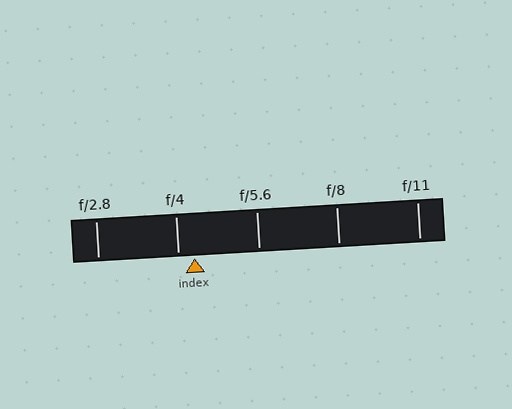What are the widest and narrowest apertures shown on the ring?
The widest aperture shown is f/2.8 and the narrowest is f/11.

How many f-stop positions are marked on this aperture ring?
There are 5 f-stop positions marked.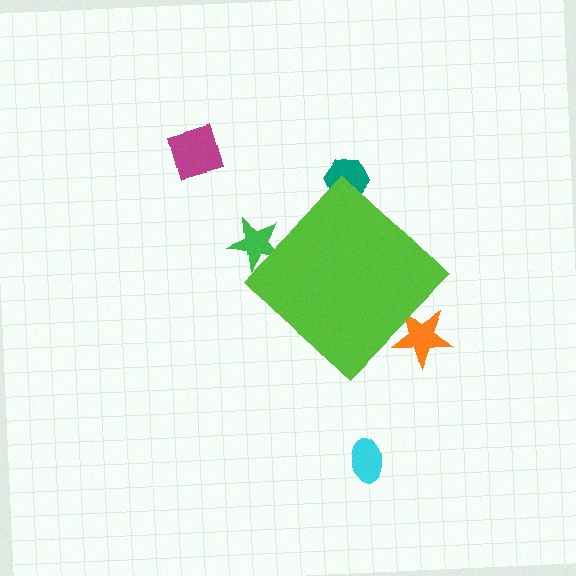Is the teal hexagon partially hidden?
Yes, the teal hexagon is partially hidden behind the lime diamond.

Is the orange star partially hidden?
Yes, the orange star is partially hidden behind the lime diamond.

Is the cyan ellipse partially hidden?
No, the cyan ellipse is fully visible.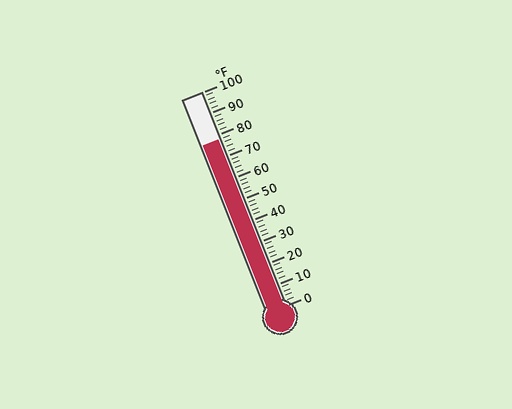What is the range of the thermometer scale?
The thermometer scale ranges from 0°F to 100°F.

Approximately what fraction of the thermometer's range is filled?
The thermometer is filled to approximately 80% of its range.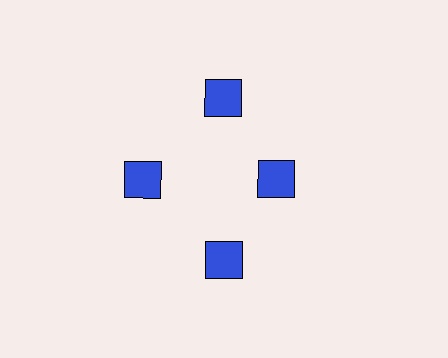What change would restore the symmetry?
The symmetry would be restored by moving it outward, back onto the ring so that all 4 squares sit at equal angles and equal distance from the center.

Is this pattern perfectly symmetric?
No. The 4 blue squares are arranged in a ring, but one element near the 3 o'clock position is pulled inward toward the center, breaking the 4-fold rotational symmetry.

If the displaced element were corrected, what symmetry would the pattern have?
It would have 4-fold rotational symmetry — the pattern would map onto itself every 90 degrees.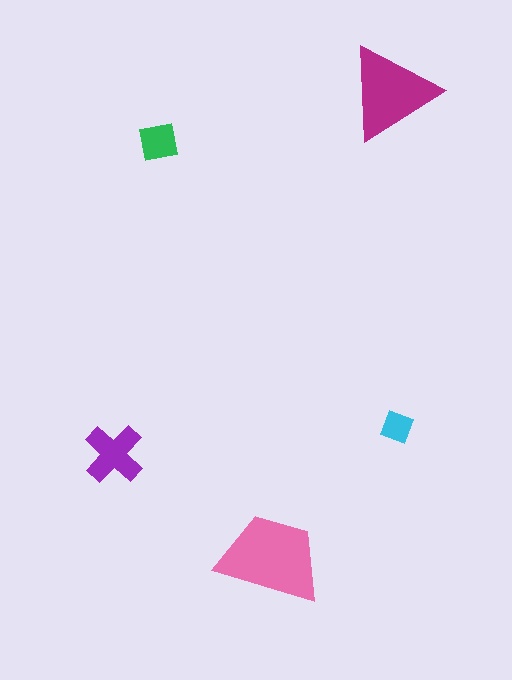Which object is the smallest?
The cyan diamond.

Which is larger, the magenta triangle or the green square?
The magenta triangle.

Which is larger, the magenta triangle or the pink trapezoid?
The pink trapezoid.